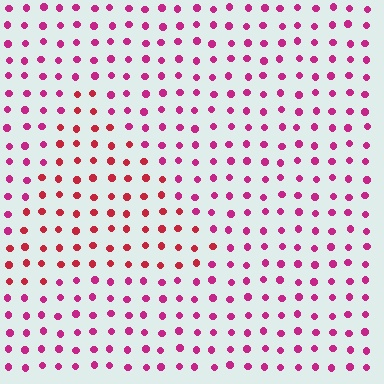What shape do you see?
I see a triangle.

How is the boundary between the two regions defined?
The boundary is defined purely by a slight shift in hue (about 28 degrees). Spacing, size, and orientation are identical on both sides.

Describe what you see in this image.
The image is filled with small magenta elements in a uniform arrangement. A triangle-shaped region is visible where the elements are tinted to a slightly different hue, forming a subtle color boundary.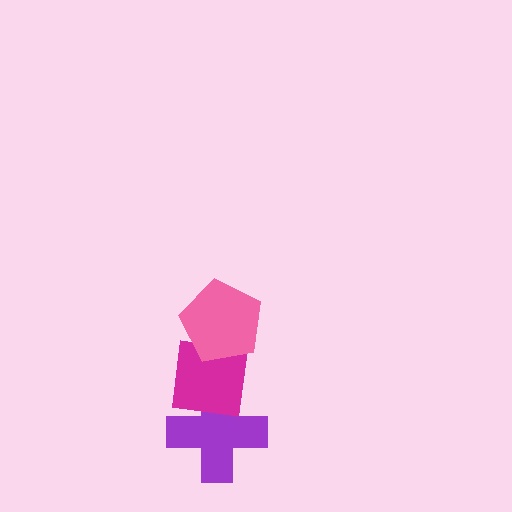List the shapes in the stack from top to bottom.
From top to bottom: the pink pentagon, the magenta square, the purple cross.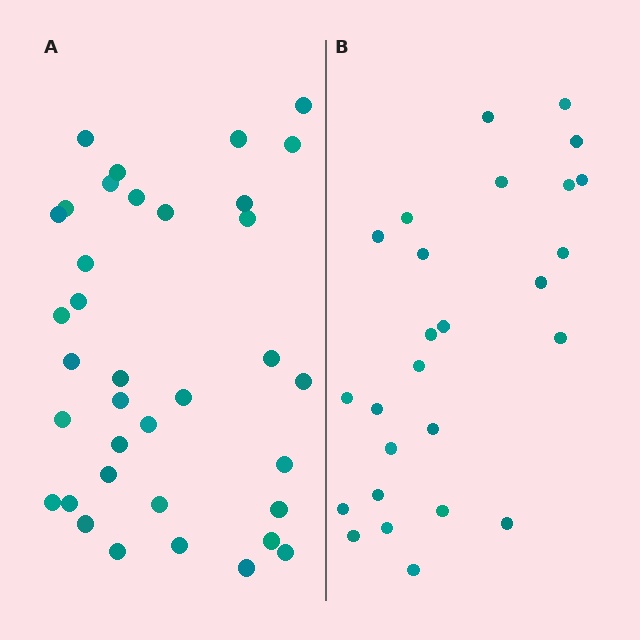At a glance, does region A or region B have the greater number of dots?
Region A (the left region) has more dots.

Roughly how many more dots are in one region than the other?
Region A has roughly 10 or so more dots than region B.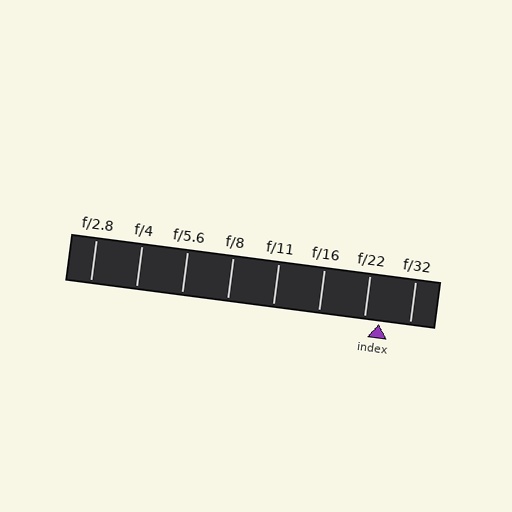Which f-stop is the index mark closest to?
The index mark is closest to f/22.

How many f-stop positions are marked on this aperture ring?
There are 8 f-stop positions marked.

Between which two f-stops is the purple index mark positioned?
The index mark is between f/22 and f/32.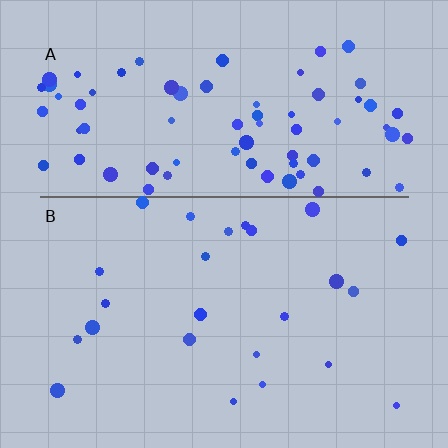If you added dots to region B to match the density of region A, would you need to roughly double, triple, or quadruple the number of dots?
Approximately triple.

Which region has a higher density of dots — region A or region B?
A (the top).